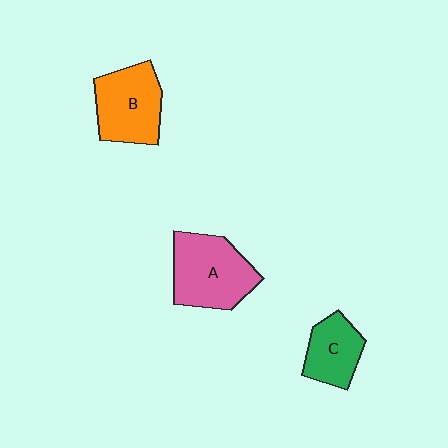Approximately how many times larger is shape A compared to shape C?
Approximately 1.6 times.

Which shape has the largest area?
Shape A (pink).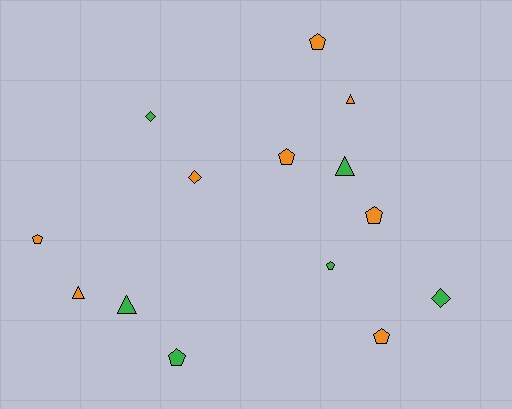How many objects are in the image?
There are 14 objects.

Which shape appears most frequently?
Pentagon, with 7 objects.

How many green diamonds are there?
There are 2 green diamonds.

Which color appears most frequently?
Orange, with 8 objects.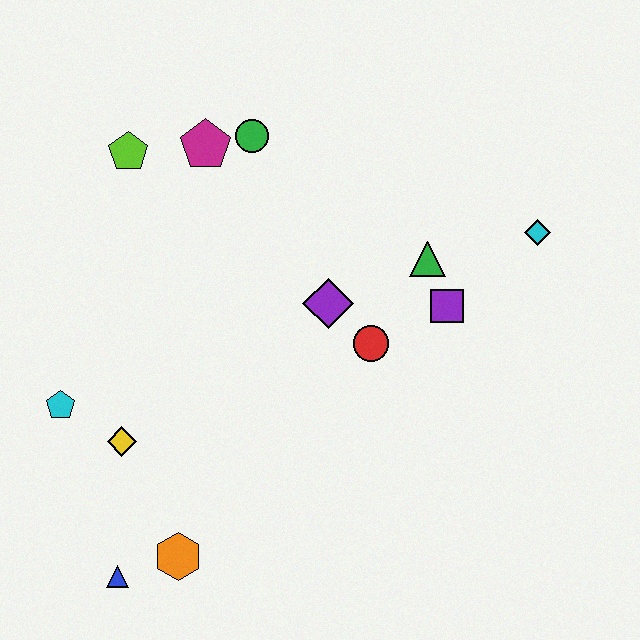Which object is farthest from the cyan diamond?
The blue triangle is farthest from the cyan diamond.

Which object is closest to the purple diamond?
The red circle is closest to the purple diamond.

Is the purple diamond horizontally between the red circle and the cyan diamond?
No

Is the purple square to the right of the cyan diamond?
No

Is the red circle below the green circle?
Yes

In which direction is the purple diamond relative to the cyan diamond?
The purple diamond is to the left of the cyan diamond.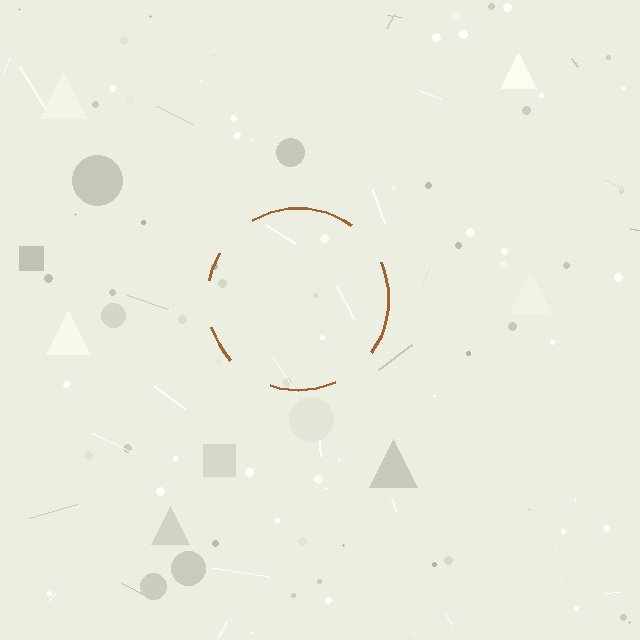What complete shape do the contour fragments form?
The contour fragments form a circle.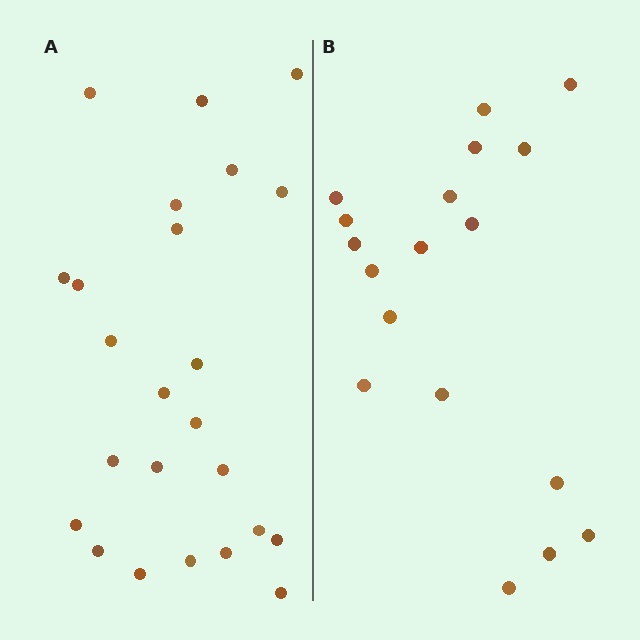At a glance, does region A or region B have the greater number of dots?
Region A (the left region) has more dots.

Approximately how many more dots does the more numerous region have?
Region A has about 6 more dots than region B.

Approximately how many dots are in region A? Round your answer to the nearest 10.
About 20 dots. (The exact count is 24, which rounds to 20.)